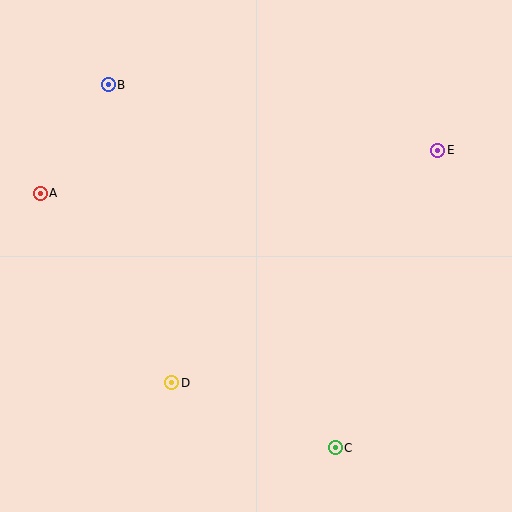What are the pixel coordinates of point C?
Point C is at (335, 448).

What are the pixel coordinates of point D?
Point D is at (172, 383).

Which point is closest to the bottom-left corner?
Point D is closest to the bottom-left corner.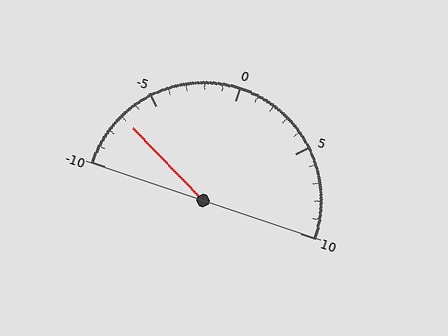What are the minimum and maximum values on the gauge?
The gauge ranges from -10 to 10.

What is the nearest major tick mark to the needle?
The nearest major tick mark is -5.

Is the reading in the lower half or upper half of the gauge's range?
The reading is in the lower half of the range (-10 to 10).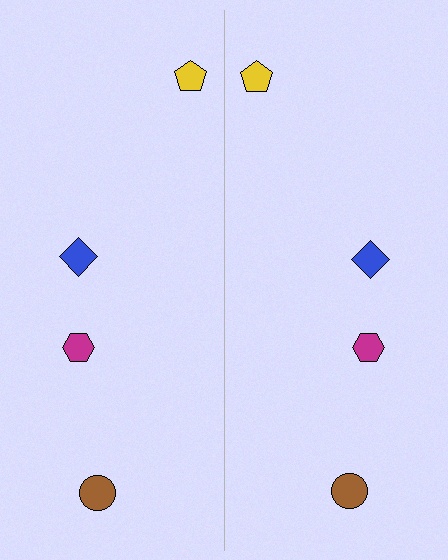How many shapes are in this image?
There are 8 shapes in this image.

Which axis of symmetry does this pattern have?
The pattern has a vertical axis of symmetry running through the center of the image.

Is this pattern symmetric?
Yes, this pattern has bilateral (reflection) symmetry.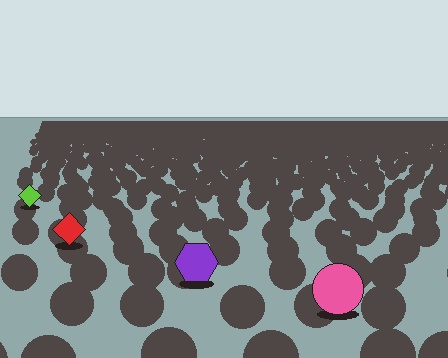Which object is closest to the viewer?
The pink circle is closest. The texture marks near it are larger and more spread out.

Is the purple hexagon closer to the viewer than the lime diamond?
Yes. The purple hexagon is closer — you can tell from the texture gradient: the ground texture is coarser near it.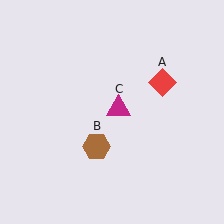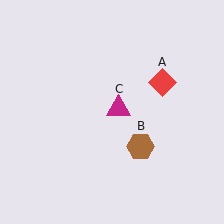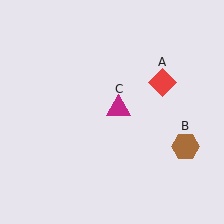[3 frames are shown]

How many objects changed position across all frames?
1 object changed position: brown hexagon (object B).